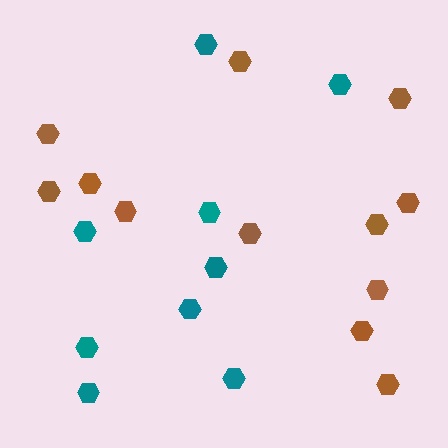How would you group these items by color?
There are 2 groups: one group of teal hexagons (9) and one group of brown hexagons (12).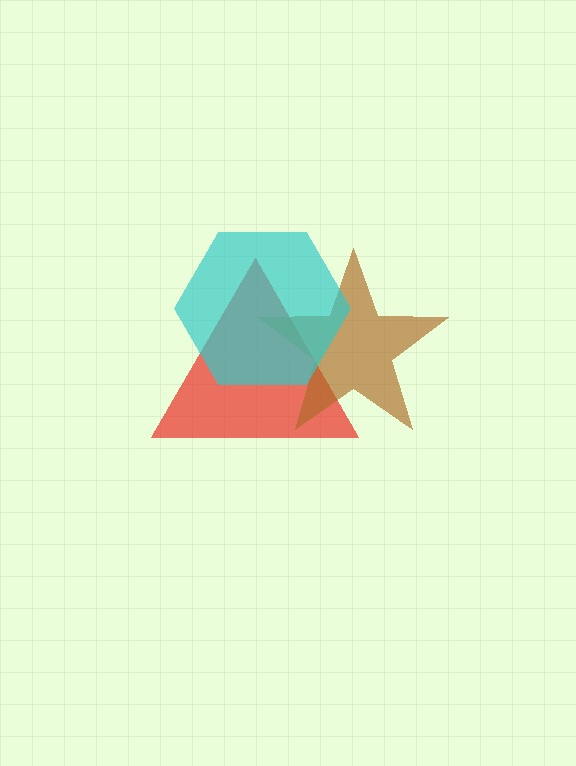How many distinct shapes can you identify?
There are 3 distinct shapes: a red triangle, a brown star, a cyan hexagon.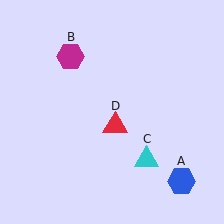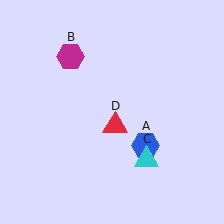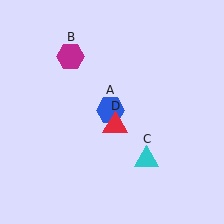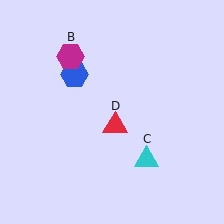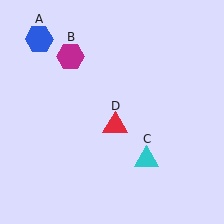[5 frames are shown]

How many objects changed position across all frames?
1 object changed position: blue hexagon (object A).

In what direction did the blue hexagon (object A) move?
The blue hexagon (object A) moved up and to the left.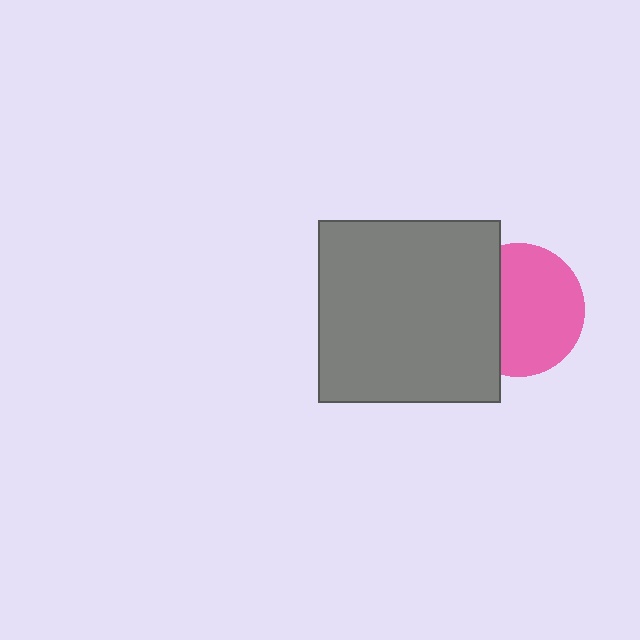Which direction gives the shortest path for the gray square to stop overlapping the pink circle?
Moving left gives the shortest separation.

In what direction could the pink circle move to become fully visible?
The pink circle could move right. That would shift it out from behind the gray square entirely.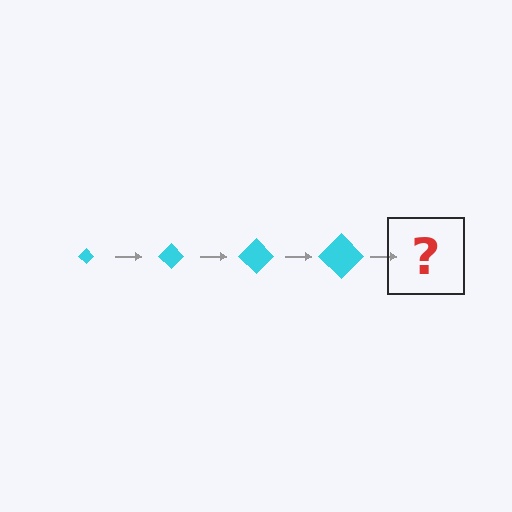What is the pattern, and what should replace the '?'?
The pattern is that the diamond gets progressively larger each step. The '?' should be a cyan diamond, larger than the previous one.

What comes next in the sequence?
The next element should be a cyan diamond, larger than the previous one.